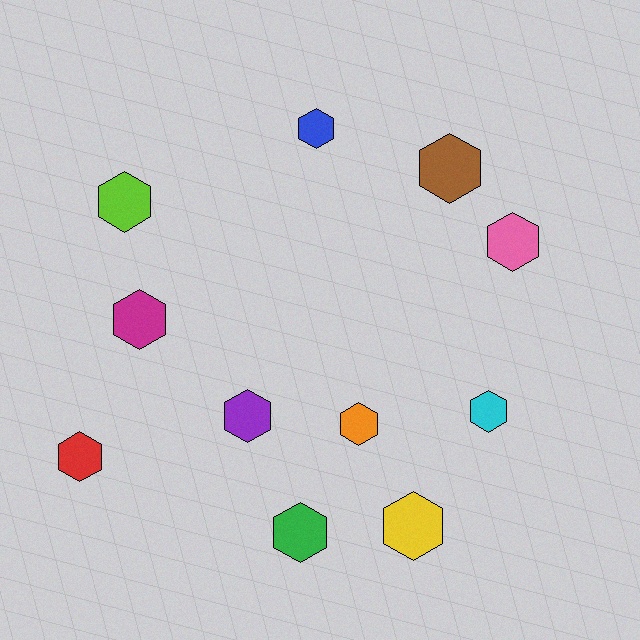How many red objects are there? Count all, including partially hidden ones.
There is 1 red object.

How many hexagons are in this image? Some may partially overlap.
There are 11 hexagons.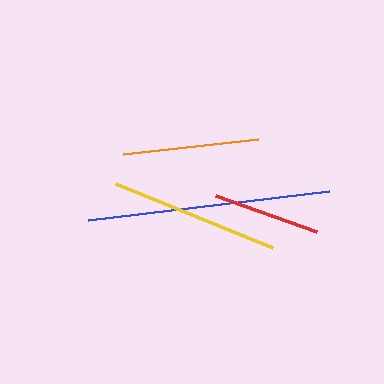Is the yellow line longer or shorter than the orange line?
The yellow line is longer than the orange line.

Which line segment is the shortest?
The red line is the shortest at approximately 108 pixels.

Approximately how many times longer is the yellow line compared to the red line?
The yellow line is approximately 1.6 times the length of the red line.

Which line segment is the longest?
The blue line is the longest at approximately 242 pixels.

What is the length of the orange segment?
The orange segment is approximately 135 pixels long.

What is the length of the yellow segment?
The yellow segment is approximately 170 pixels long.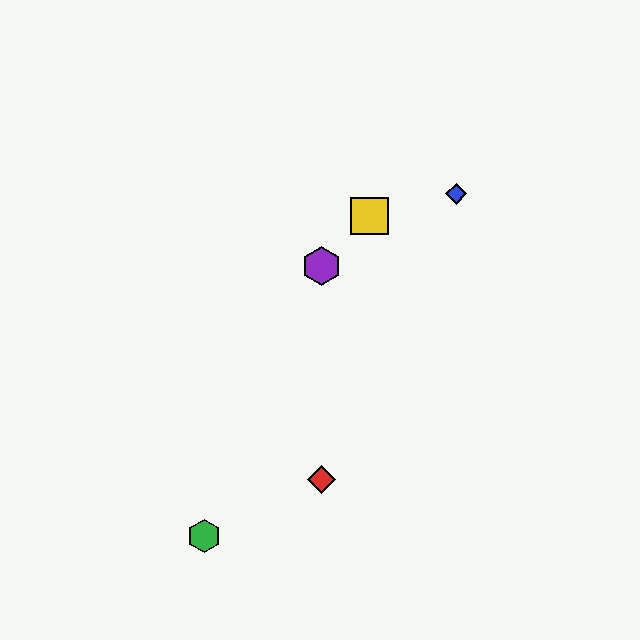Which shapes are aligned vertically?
The red diamond, the purple hexagon are aligned vertically.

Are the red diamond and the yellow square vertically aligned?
No, the red diamond is at x≈322 and the yellow square is at x≈369.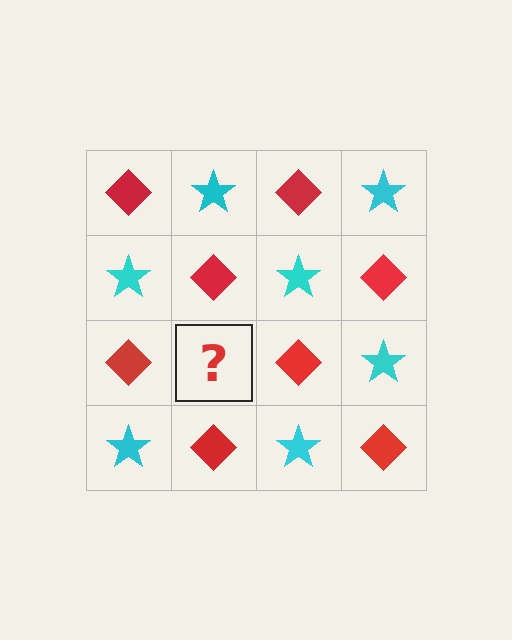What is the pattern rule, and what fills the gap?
The rule is that it alternates red diamond and cyan star in a checkerboard pattern. The gap should be filled with a cyan star.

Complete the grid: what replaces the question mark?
The question mark should be replaced with a cyan star.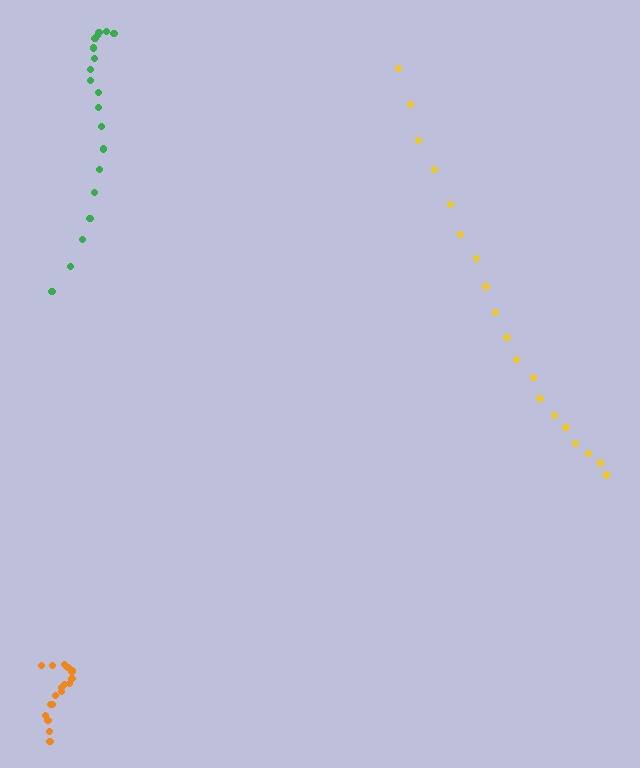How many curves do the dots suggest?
There are 3 distinct paths.